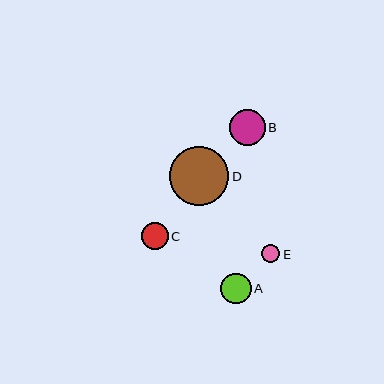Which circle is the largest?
Circle D is the largest with a size of approximately 59 pixels.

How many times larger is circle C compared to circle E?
Circle C is approximately 1.5 times the size of circle E.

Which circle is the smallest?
Circle E is the smallest with a size of approximately 18 pixels.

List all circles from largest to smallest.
From largest to smallest: D, B, A, C, E.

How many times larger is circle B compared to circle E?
Circle B is approximately 2.0 times the size of circle E.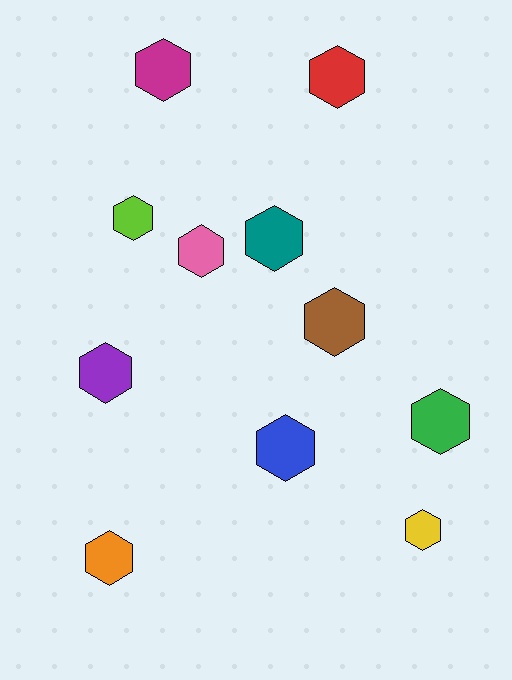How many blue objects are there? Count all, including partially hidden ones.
There is 1 blue object.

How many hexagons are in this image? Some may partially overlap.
There are 11 hexagons.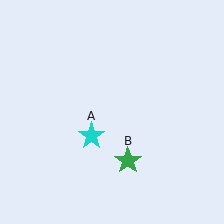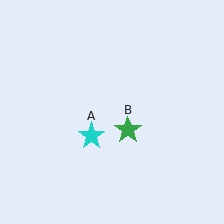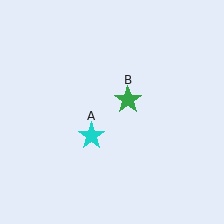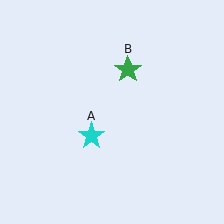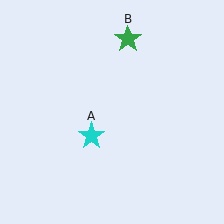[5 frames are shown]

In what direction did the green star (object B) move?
The green star (object B) moved up.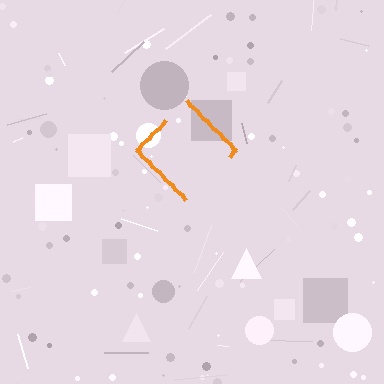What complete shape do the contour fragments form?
The contour fragments form a diamond.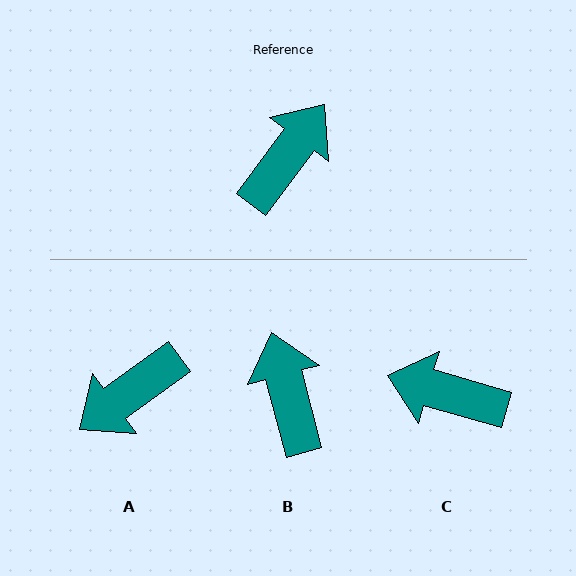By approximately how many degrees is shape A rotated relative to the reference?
Approximately 163 degrees counter-clockwise.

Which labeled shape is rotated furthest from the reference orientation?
A, about 163 degrees away.